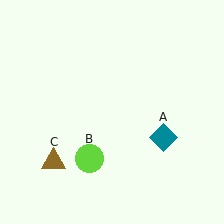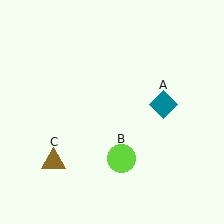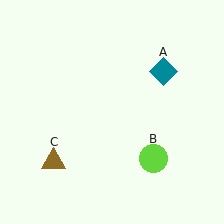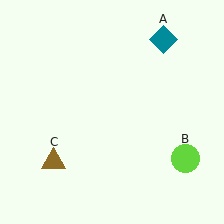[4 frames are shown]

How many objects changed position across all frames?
2 objects changed position: teal diamond (object A), lime circle (object B).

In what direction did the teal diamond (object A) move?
The teal diamond (object A) moved up.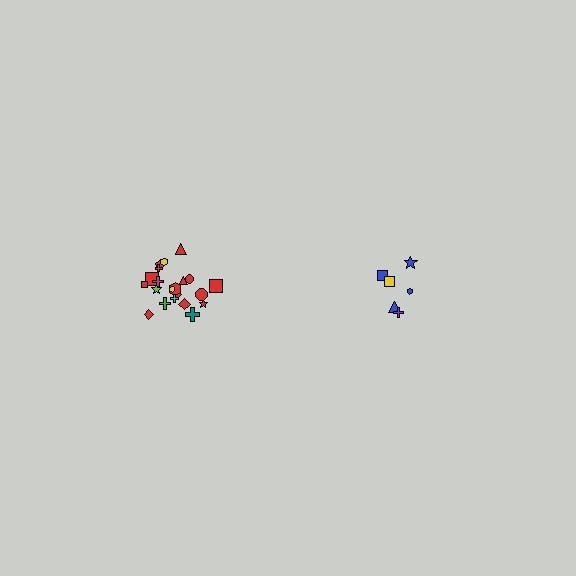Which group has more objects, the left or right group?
The left group.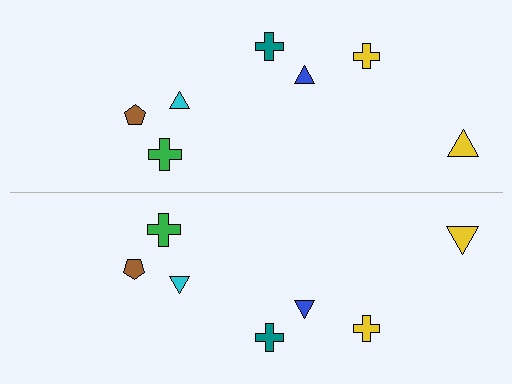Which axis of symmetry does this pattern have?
The pattern has a horizontal axis of symmetry running through the center of the image.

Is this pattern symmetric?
Yes, this pattern has bilateral (reflection) symmetry.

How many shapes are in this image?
There are 14 shapes in this image.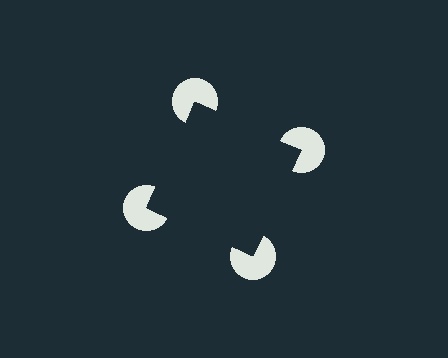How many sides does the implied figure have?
4 sides.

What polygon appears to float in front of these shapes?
An illusory square — its edges are inferred from the aligned wedge cuts in the pac-man discs, not physically drawn.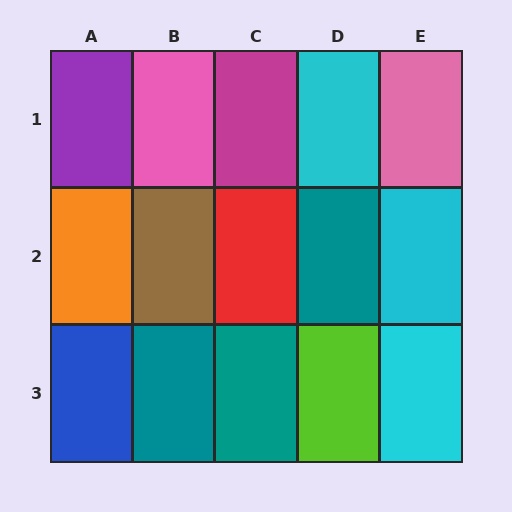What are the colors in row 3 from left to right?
Blue, teal, teal, lime, cyan.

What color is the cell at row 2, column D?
Teal.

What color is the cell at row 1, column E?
Pink.